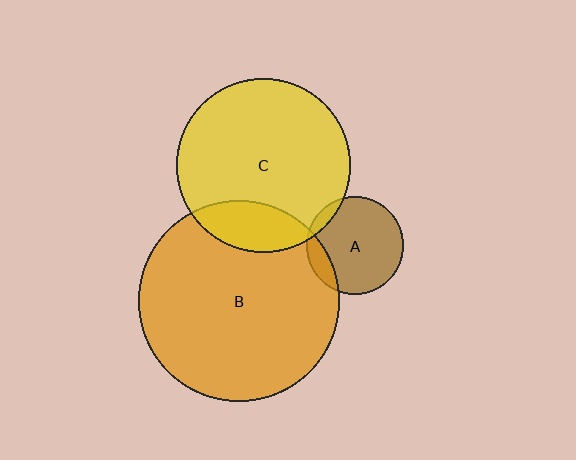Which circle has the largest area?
Circle B (orange).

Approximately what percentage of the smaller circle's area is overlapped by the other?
Approximately 20%.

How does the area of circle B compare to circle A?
Approximately 4.2 times.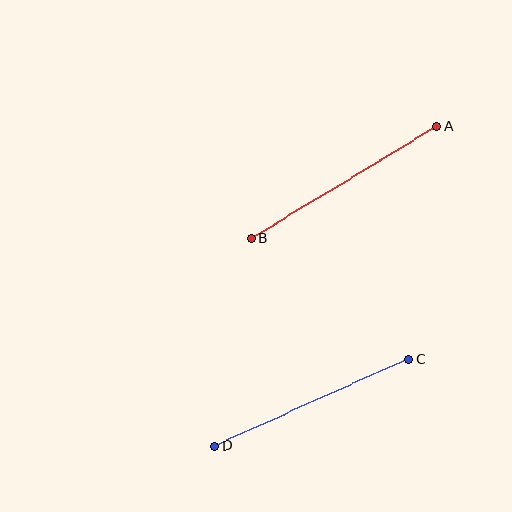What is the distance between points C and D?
The distance is approximately 212 pixels.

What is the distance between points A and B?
The distance is approximately 217 pixels.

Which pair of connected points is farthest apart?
Points A and B are farthest apart.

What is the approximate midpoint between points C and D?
The midpoint is at approximately (312, 403) pixels.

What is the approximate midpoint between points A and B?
The midpoint is at approximately (344, 182) pixels.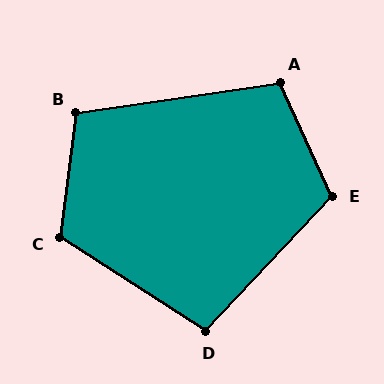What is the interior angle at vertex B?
Approximately 106 degrees (obtuse).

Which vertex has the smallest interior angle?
D, at approximately 100 degrees.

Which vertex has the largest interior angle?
C, at approximately 115 degrees.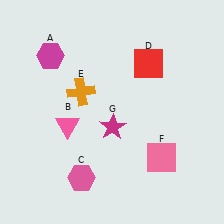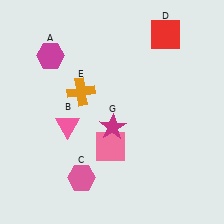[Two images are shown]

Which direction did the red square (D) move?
The red square (D) moved up.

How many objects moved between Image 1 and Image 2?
2 objects moved between the two images.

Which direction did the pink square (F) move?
The pink square (F) moved left.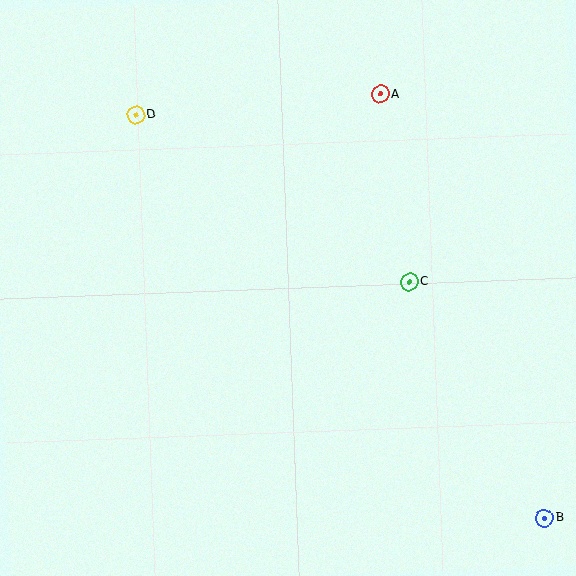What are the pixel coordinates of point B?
Point B is at (545, 518).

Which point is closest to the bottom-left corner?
Point D is closest to the bottom-left corner.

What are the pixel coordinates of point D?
Point D is at (136, 115).